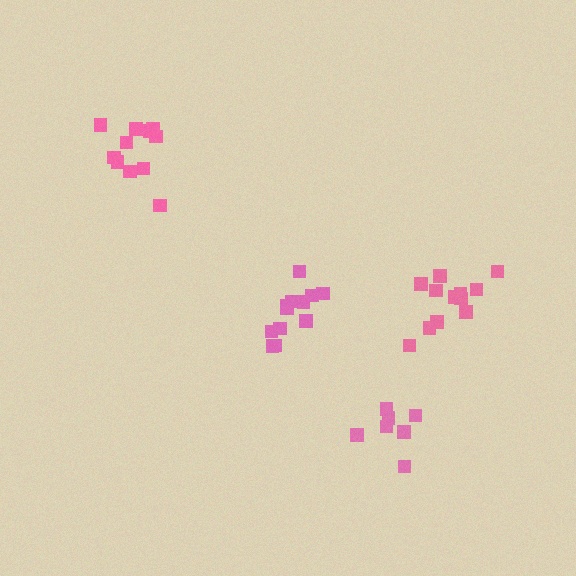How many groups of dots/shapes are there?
There are 4 groups.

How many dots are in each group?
Group 1: 11 dots, Group 2: 7 dots, Group 3: 12 dots, Group 4: 12 dots (42 total).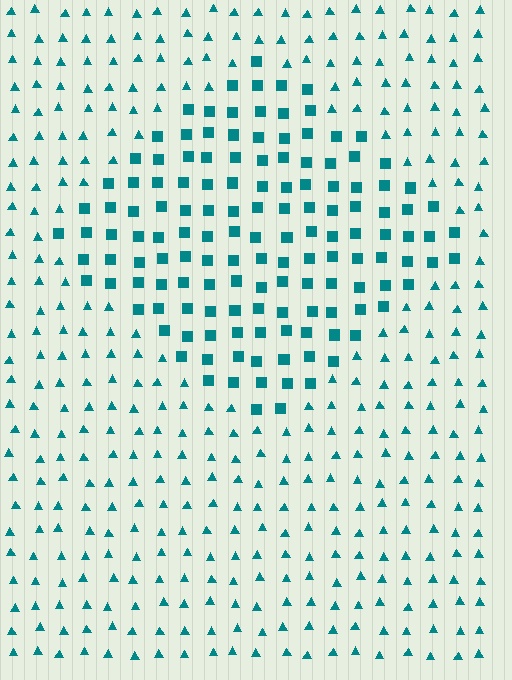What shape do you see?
I see a diamond.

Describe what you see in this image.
The image is filled with small teal elements arranged in a uniform grid. A diamond-shaped region contains squares, while the surrounding area contains triangles. The boundary is defined purely by the change in element shape.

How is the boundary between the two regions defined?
The boundary is defined by a change in element shape: squares inside vs. triangles outside. All elements share the same color and spacing.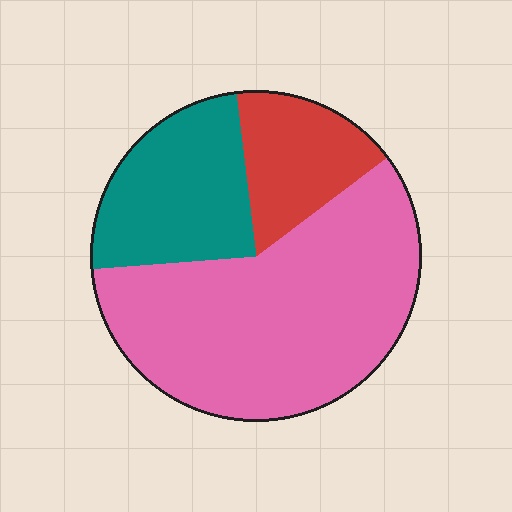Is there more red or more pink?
Pink.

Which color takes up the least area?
Red, at roughly 15%.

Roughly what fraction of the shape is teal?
Teal takes up about one quarter (1/4) of the shape.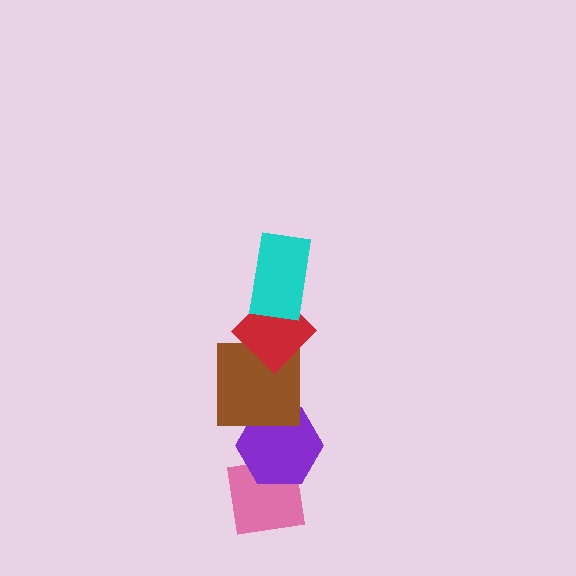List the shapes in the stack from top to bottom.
From top to bottom: the cyan rectangle, the red diamond, the brown square, the purple hexagon, the pink square.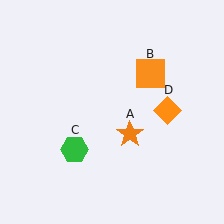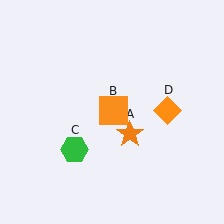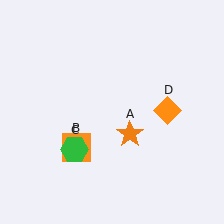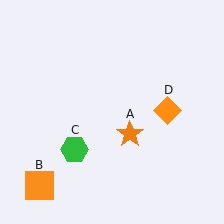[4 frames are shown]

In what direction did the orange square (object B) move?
The orange square (object B) moved down and to the left.